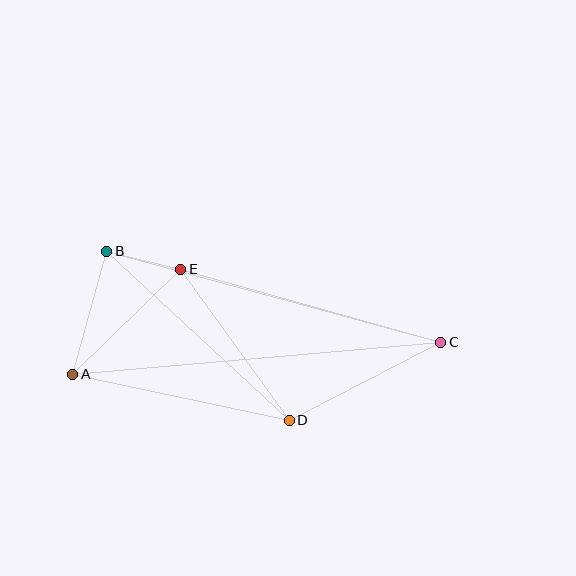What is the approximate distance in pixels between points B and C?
The distance between B and C is approximately 346 pixels.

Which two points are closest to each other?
Points B and E are closest to each other.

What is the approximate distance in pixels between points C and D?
The distance between C and D is approximately 170 pixels.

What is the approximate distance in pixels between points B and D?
The distance between B and D is approximately 249 pixels.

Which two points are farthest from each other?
Points A and C are farthest from each other.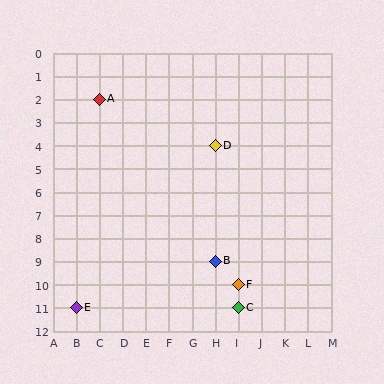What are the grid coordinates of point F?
Point F is at grid coordinates (I, 10).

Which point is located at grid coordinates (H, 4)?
Point D is at (H, 4).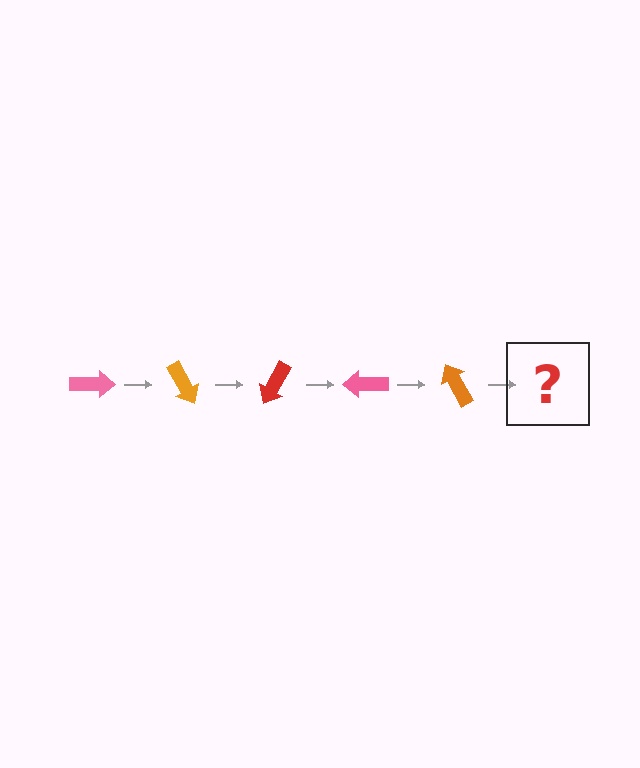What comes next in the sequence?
The next element should be a red arrow, rotated 300 degrees from the start.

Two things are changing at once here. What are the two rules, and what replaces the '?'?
The two rules are that it rotates 60 degrees each step and the color cycles through pink, orange, and red. The '?' should be a red arrow, rotated 300 degrees from the start.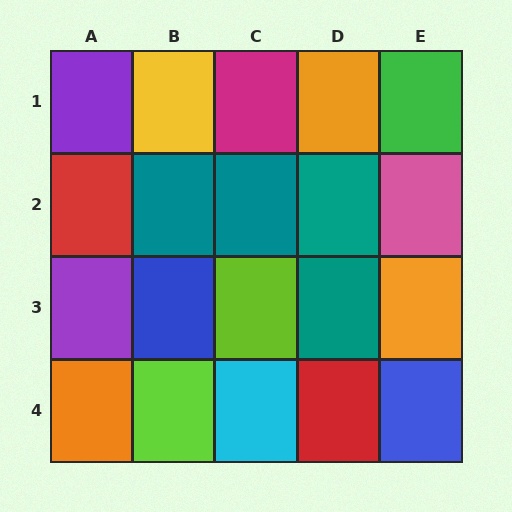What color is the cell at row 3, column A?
Purple.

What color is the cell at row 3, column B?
Blue.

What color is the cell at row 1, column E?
Green.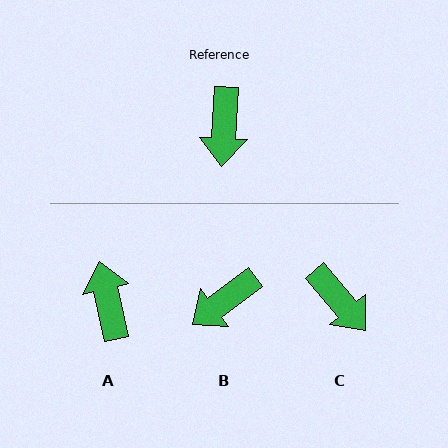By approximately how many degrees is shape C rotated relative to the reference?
Approximately 43 degrees counter-clockwise.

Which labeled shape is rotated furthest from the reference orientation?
A, about 164 degrees away.